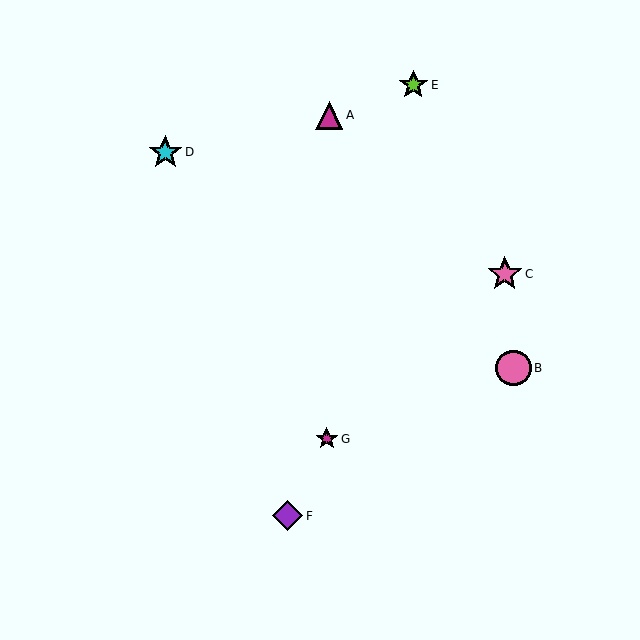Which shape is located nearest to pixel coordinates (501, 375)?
The pink circle (labeled B) at (513, 368) is nearest to that location.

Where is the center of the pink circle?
The center of the pink circle is at (513, 368).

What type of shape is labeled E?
Shape E is a lime star.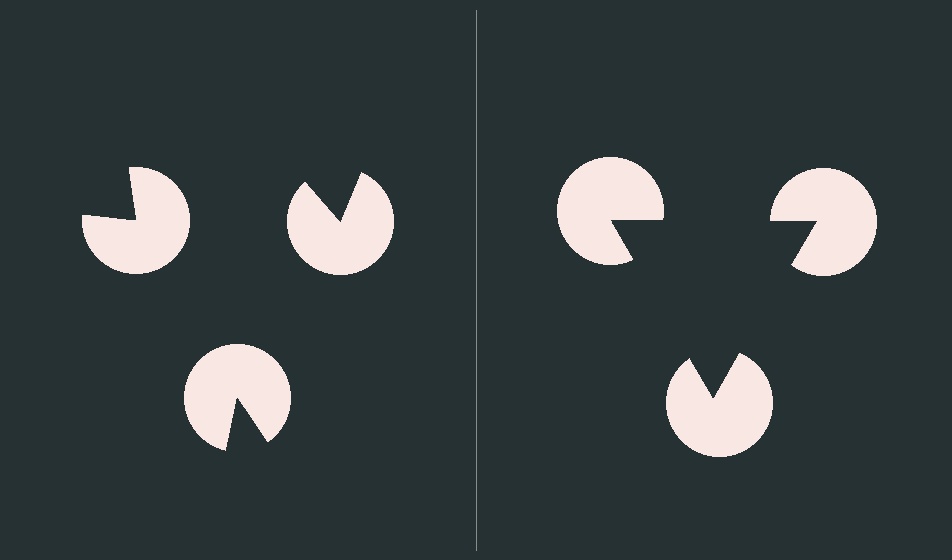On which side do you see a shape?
An illusory triangle appears on the right side. On the left side the wedge cuts are rotated, so no coherent shape forms.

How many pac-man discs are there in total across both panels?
6 — 3 on each side.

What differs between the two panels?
The pac-man discs are positioned identically on both sides; only the wedge orientations differ. On the right they align to a triangle; on the left they are misaligned.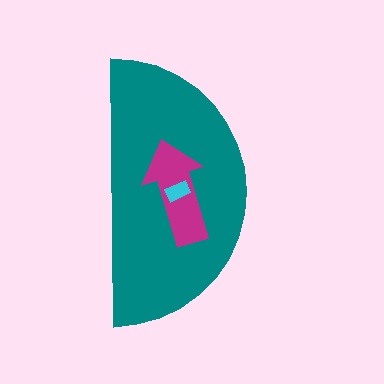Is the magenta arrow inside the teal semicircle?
Yes.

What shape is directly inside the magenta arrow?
The cyan rectangle.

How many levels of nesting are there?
3.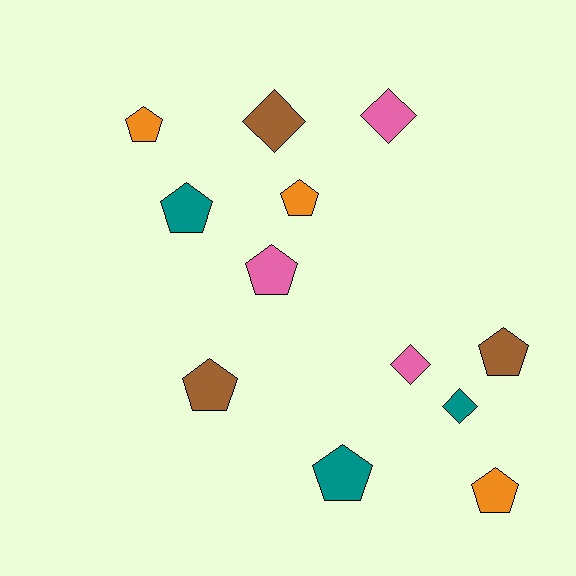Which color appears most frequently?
Brown, with 3 objects.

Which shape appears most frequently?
Pentagon, with 8 objects.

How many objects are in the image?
There are 12 objects.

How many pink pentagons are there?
There is 1 pink pentagon.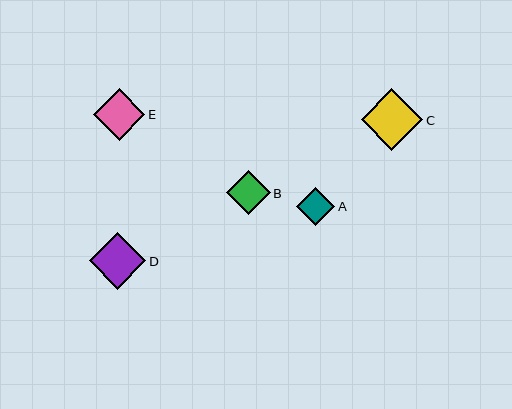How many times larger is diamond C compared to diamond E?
Diamond C is approximately 1.2 times the size of diamond E.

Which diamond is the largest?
Diamond C is the largest with a size of approximately 62 pixels.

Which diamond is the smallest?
Diamond A is the smallest with a size of approximately 39 pixels.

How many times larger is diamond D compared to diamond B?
Diamond D is approximately 1.3 times the size of diamond B.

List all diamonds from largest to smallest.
From largest to smallest: C, D, E, B, A.